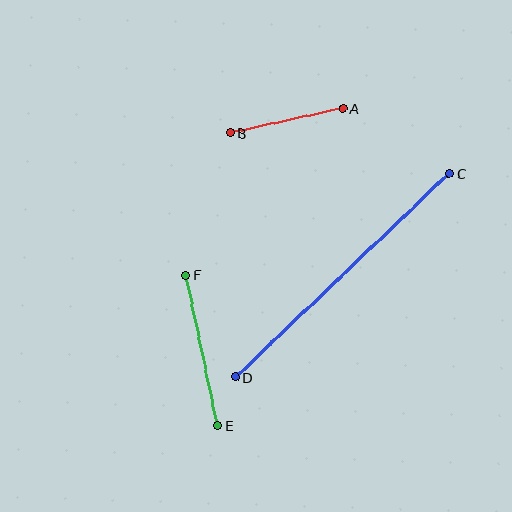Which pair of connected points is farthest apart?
Points C and D are farthest apart.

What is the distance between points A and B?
The distance is approximately 115 pixels.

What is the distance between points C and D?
The distance is approximately 295 pixels.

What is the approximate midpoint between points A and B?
The midpoint is at approximately (286, 121) pixels.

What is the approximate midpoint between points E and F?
The midpoint is at approximately (202, 350) pixels.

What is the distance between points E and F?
The distance is approximately 154 pixels.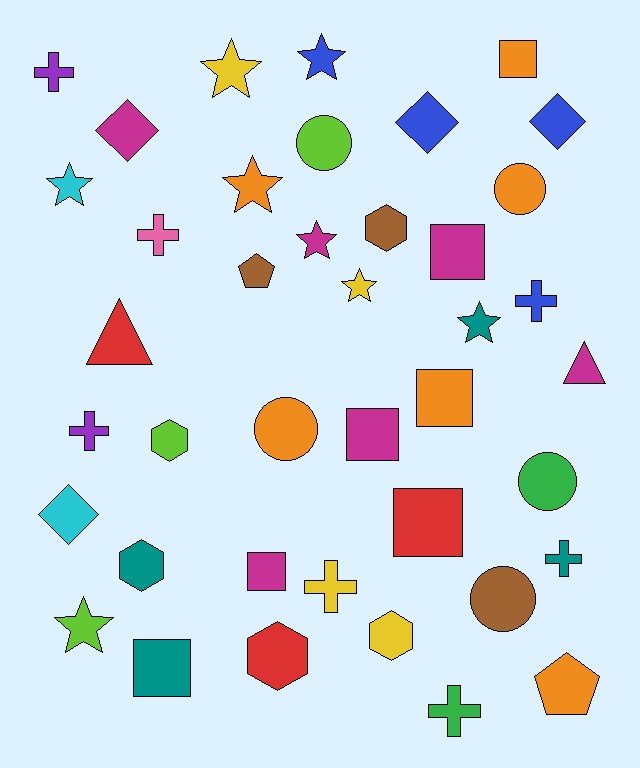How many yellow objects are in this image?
There are 4 yellow objects.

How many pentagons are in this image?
There are 2 pentagons.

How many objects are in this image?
There are 40 objects.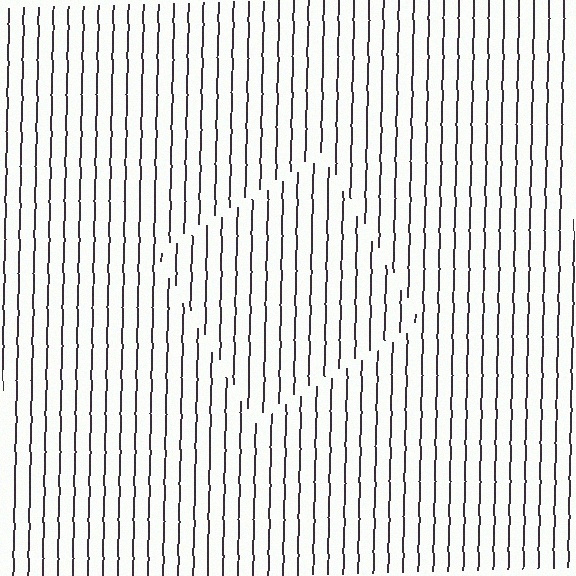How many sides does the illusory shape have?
4 sides — the line-ends trace a square.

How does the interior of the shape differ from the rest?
The interior of the shape contains the same grating, shifted by half a period — the contour is defined by the phase discontinuity where line-ends from the inner and outer gratings abut.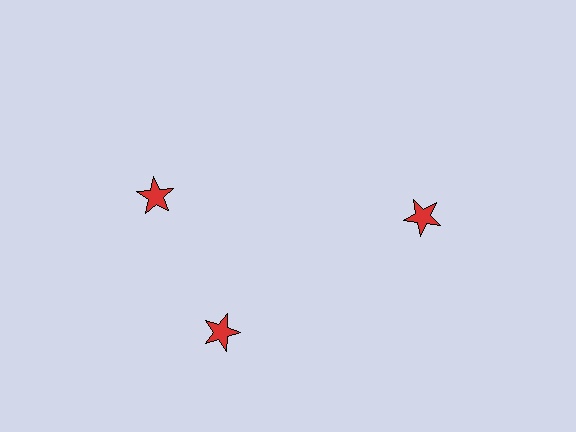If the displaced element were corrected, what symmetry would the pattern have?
It would have 3-fold rotational symmetry — the pattern would map onto itself every 120 degrees.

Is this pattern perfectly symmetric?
No. The 3 red stars are arranged in a ring, but one element near the 11 o'clock position is rotated out of alignment along the ring, breaking the 3-fold rotational symmetry.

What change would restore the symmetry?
The symmetry would be restored by rotating it back into even spacing with its neighbors so that all 3 stars sit at equal angles and equal distance from the center.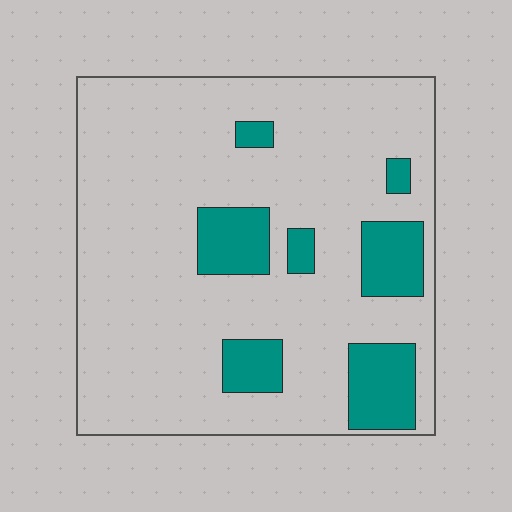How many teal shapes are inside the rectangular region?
7.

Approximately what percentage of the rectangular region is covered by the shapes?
Approximately 15%.